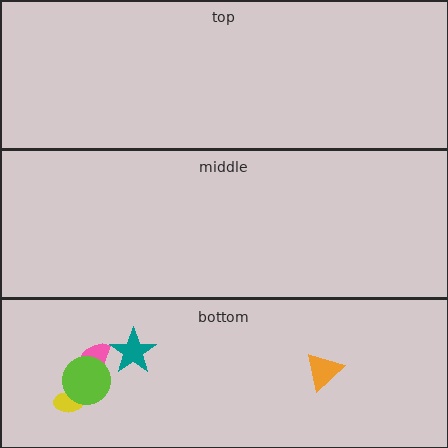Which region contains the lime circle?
The bottom region.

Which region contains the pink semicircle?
The bottom region.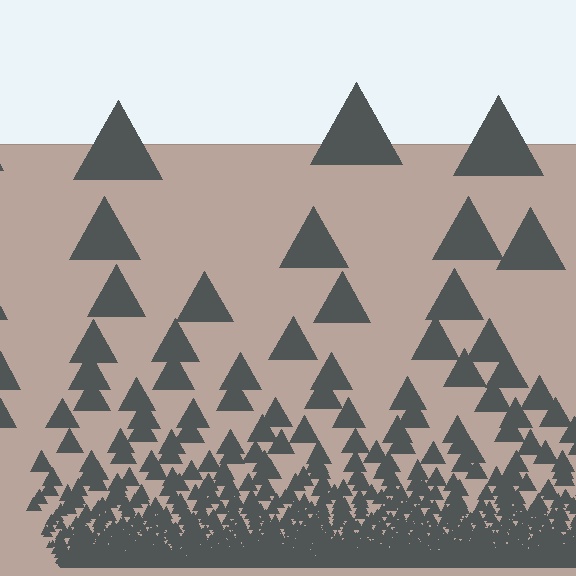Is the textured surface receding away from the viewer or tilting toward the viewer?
The surface appears to tilt toward the viewer. Texture elements get larger and sparser toward the top.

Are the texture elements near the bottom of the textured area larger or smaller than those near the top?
Smaller. The gradient is inverted — elements near the bottom are smaller and denser.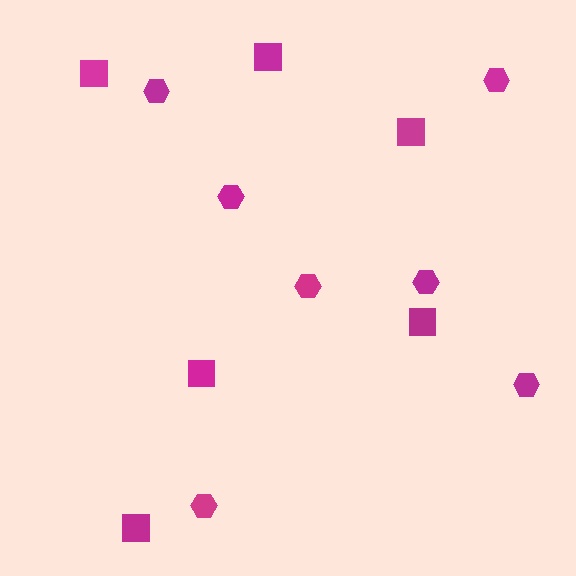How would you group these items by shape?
There are 2 groups: one group of hexagons (7) and one group of squares (6).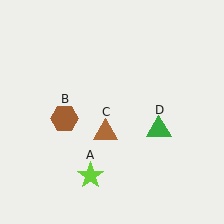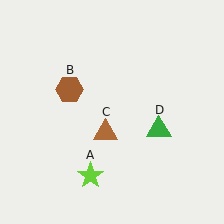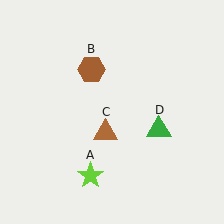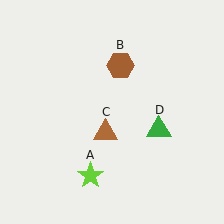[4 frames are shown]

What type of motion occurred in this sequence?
The brown hexagon (object B) rotated clockwise around the center of the scene.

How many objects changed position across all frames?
1 object changed position: brown hexagon (object B).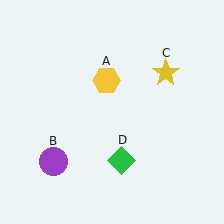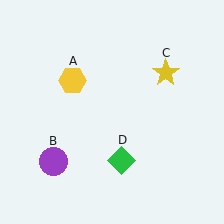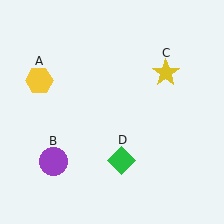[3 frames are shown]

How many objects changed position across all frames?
1 object changed position: yellow hexagon (object A).